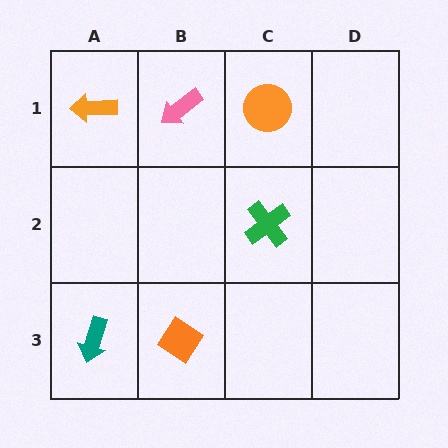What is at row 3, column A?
A teal arrow.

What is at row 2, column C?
A green cross.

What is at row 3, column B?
An orange diamond.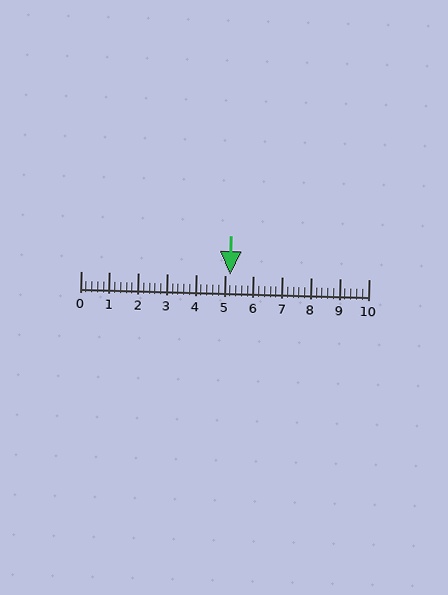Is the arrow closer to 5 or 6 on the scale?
The arrow is closer to 5.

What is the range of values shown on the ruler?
The ruler shows values from 0 to 10.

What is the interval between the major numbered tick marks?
The major tick marks are spaced 1 units apart.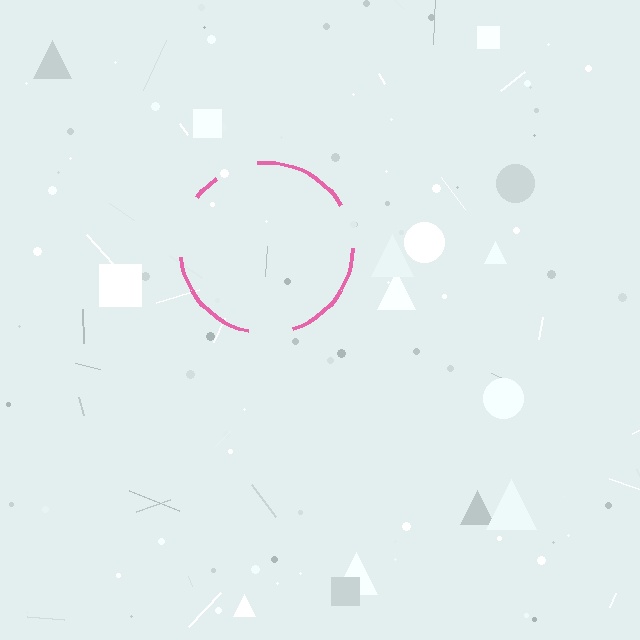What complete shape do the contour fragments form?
The contour fragments form a circle.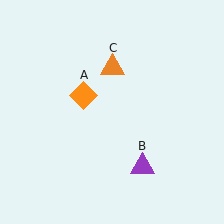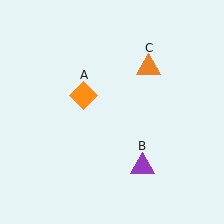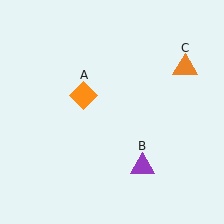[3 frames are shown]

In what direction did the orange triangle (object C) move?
The orange triangle (object C) moved right.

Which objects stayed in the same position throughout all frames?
Orange diamond (object A) and purple triangle (object B) remained stationary.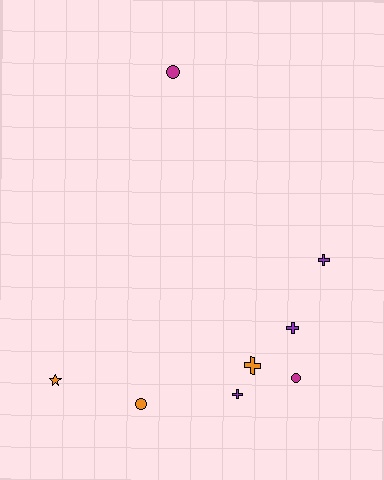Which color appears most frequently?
Purple, with 3 objects.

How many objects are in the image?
There are 8 objects.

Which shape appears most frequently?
Cross, with 4 objects.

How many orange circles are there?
There is 1 orange circle.